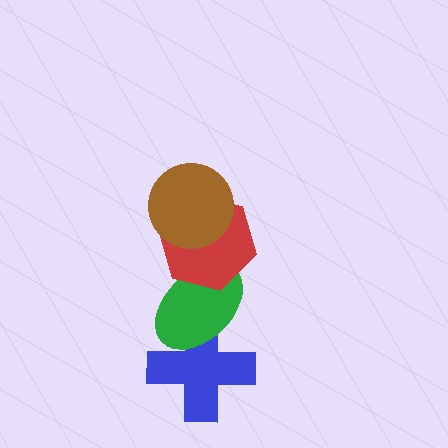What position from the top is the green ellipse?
The green ellipse is 3rd from the top.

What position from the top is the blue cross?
The blue cross is 4th from the top.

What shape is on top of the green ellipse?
The red hexagon is on top of the green ellipse.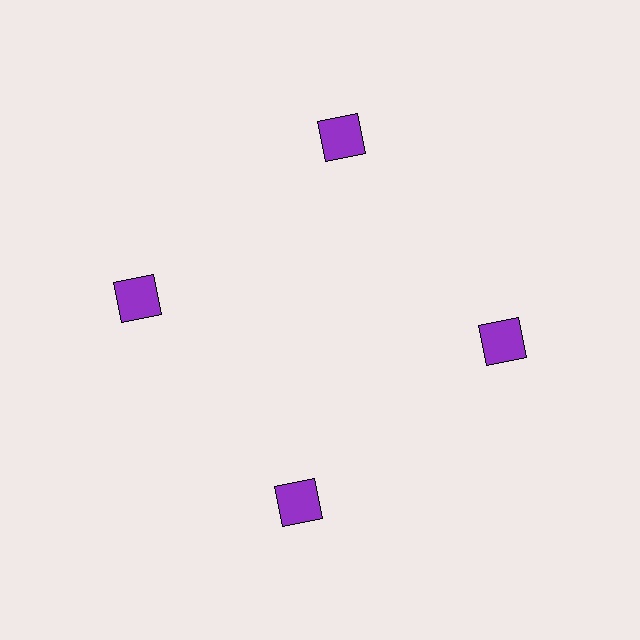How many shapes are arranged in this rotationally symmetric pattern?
There are 4 shapes, arranged in 4 groups of 1.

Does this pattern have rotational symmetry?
Yes, this pattern has 4-fold rotational symmetry. It looks the same after rotating 90 degrees around the center.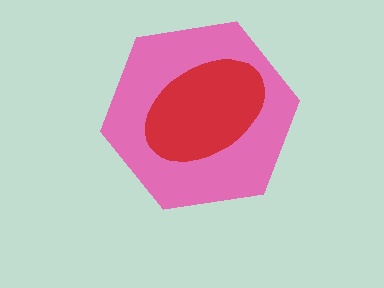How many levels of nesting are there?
2.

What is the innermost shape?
The red ellipse.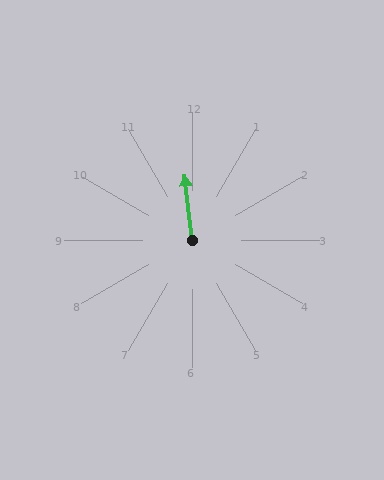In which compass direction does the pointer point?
North.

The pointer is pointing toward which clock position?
Roughly 12 o'clock.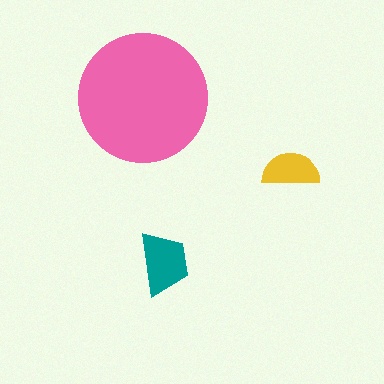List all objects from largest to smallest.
The pink circle, the teal trapezoid, the yellow semicircle.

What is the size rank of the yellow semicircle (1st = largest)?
3rd.